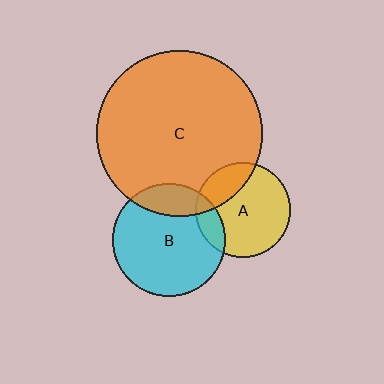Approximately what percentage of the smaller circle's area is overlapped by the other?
Approximately 20%.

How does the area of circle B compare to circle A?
Approximately 1.4 times.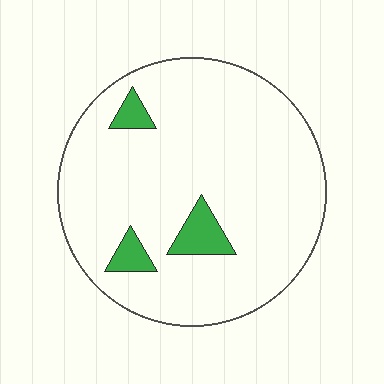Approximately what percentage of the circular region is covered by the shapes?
Approximately 10%.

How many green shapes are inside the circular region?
3.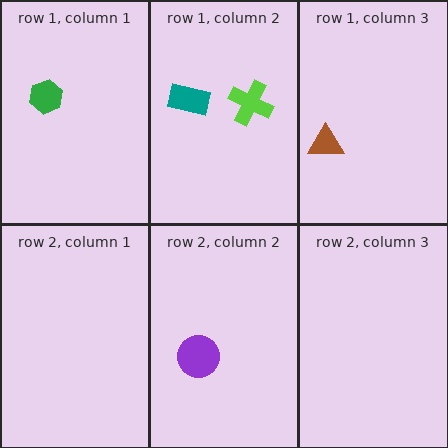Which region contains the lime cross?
The row 1, column 2 region.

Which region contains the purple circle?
The row 2, column 2 region.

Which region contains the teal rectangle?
The row 1, column 2 region.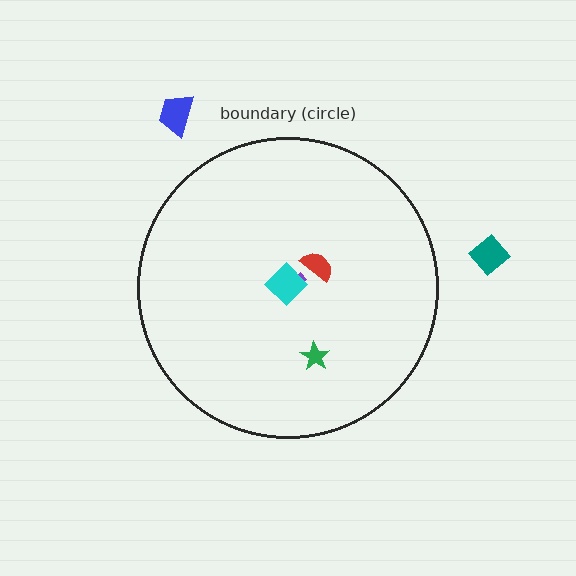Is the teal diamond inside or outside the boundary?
Outside.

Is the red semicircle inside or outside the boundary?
Inside.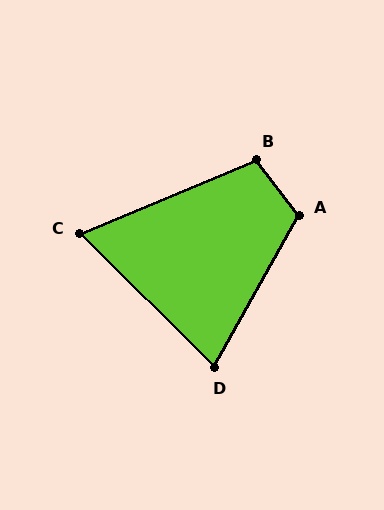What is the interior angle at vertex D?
Approximately 75 degrees (acute).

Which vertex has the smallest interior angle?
C, at approximately 67 degrees.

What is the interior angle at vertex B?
Approximately 105 degrees (obtuse).